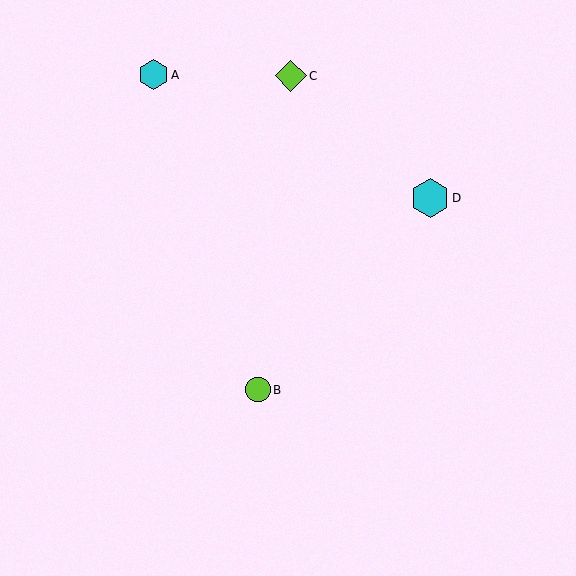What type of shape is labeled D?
Shape D is a cyan hexagon.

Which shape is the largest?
The cyan hexagon (labeled D) is the largest.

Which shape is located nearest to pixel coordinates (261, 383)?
The lime circle (labeled B) at (258, 390) is nearest to that location.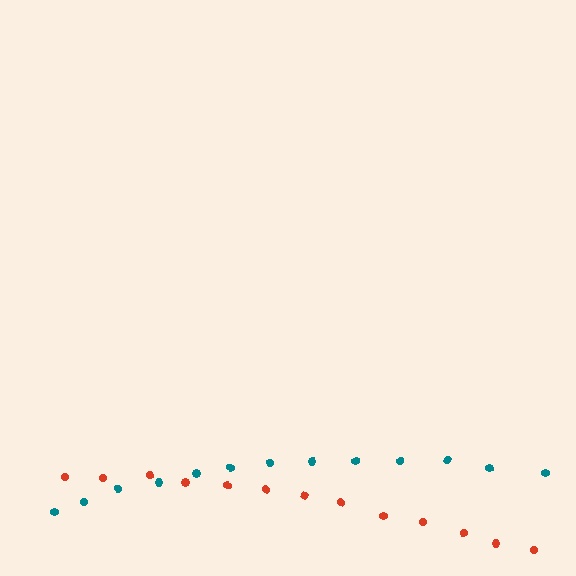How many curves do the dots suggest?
There are 2 distinct paths.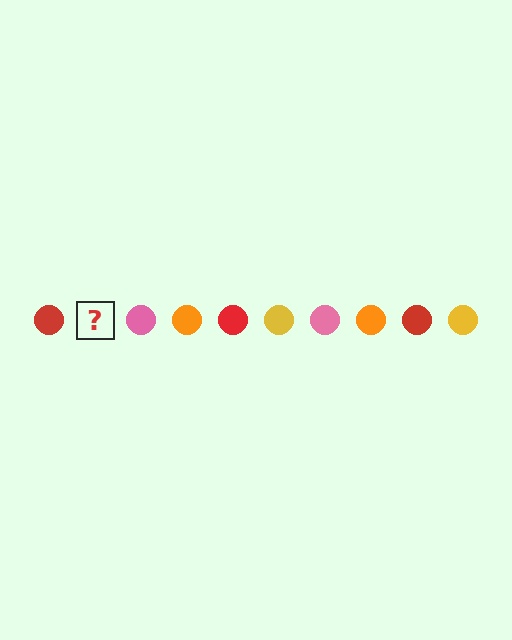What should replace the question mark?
The question mark should be replaced with a yellow circle.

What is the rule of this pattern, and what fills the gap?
The rule is that the pattern cycles through red, yellow, pink, orange circles. The gap should be filled with a yellow circle.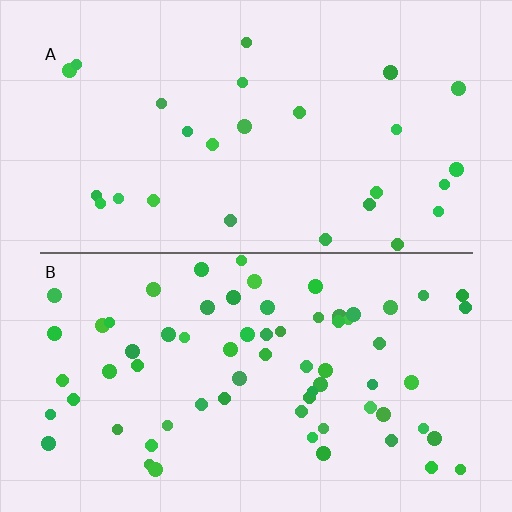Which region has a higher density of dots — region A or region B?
B (the bottom).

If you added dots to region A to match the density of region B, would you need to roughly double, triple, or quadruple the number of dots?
Approximately triple.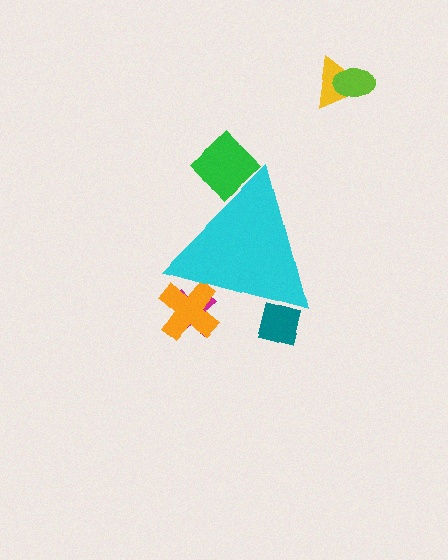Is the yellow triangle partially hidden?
No, the yellow triangle is fully visible.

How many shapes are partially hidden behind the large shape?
4 shapes are partially hidden.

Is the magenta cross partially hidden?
Yes, the magenta cross is partially hidden behind the cyan triangle.